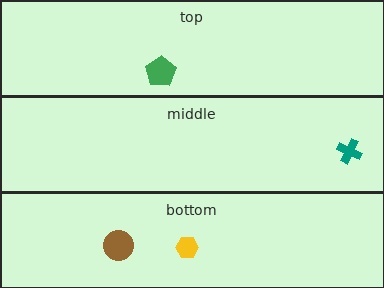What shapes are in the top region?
The green pentagon.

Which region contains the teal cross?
The middle region.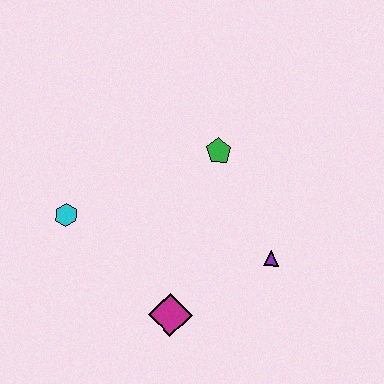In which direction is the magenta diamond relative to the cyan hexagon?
The magenta diamond is to the right of the cyan hexagon.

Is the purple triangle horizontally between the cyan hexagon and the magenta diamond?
No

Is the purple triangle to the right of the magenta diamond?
Yes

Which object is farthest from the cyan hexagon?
The purple triangle is farthest from the cyan hexagon.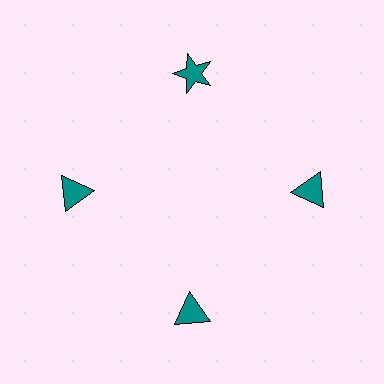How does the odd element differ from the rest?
It has a different shape: star instead of triangle.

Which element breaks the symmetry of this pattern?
The teal star at roughly the 12 o'clock position breaks the symmetry. All other shapes are teal triangles.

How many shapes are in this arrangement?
There are 4 shapes arranged in a ring pattern.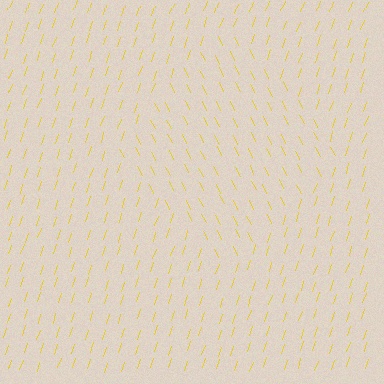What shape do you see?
I see a diamond.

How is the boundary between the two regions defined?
The boundary is defined purely by a change in line orientation (approximately 45 degrees difference). All lines are the same color and thickness.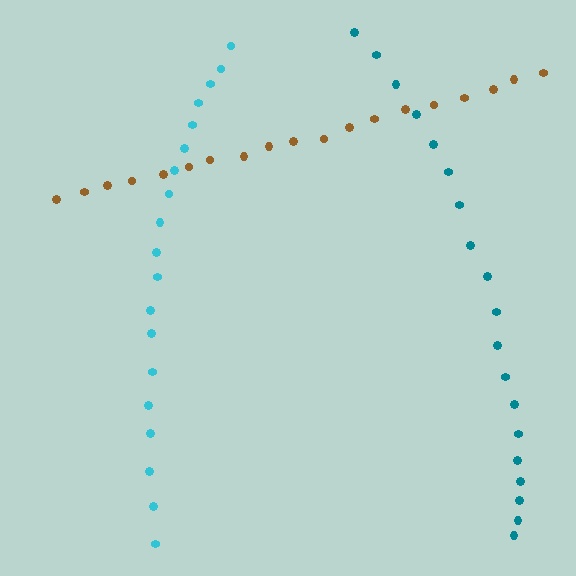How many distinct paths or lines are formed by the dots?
There are 3 distinct paths.